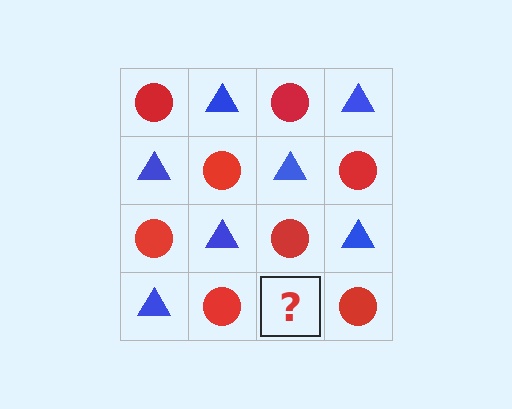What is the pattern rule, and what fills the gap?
The rule is that it alternates red circle and blue triangle in a checkerboard pattern. The gap should be filled with a blue triangle.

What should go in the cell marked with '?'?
The missing cell should contain a blue triangle.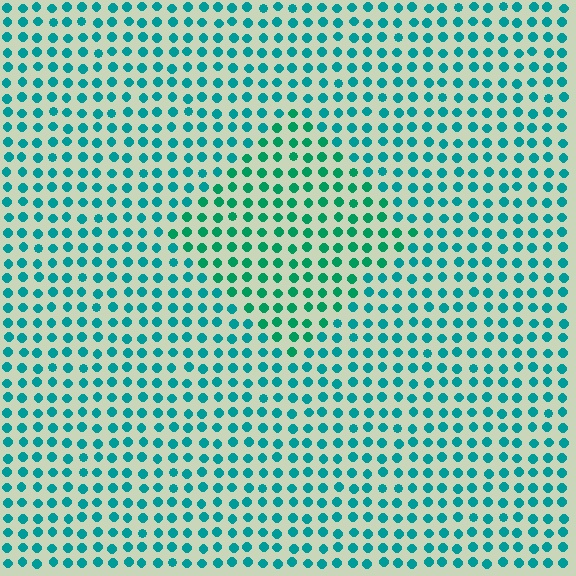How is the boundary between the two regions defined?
The boundary is defined purely by a slight shift in hue (about 24 degrees). Spacing, size, and orientation are identical on both sides.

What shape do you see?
I see a diamond.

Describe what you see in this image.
The image is filled with small teal elements in a uniform arrangement. A diamond-shaped region is visible where the elements are tinted to a slightly different hue, forming a subtle color boundary.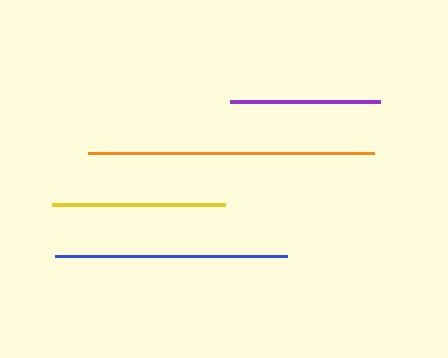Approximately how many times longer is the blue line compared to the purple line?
The blue line is approximately 1.5 times the length of the purple line.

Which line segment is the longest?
The orange line is the longest at approximately 286 pixels.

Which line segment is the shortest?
The purple line is the shortest at approximately 150 pixels.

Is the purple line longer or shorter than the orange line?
The orange line is longer than the purple line.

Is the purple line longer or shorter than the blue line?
The blue line is longer than the purple line.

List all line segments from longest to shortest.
From longest to shortest: orange, blue, yellow, purple.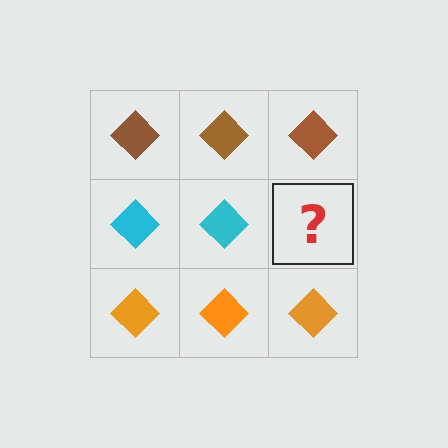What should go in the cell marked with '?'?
The missing cell should contain a cyan diamond.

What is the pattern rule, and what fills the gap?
The rule is that each row has a consistent color. The gap should be filled with a cyan diamond.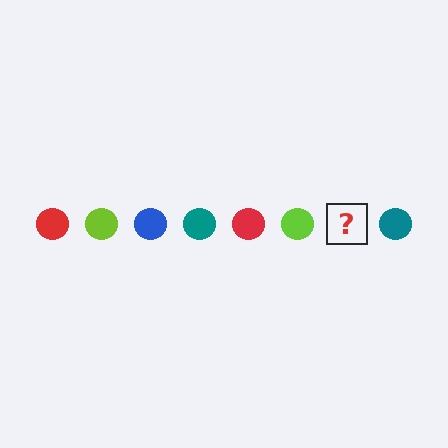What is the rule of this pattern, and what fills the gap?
The rule is that the pattern cycles through red, lime, blue, teal circles. The gap should be filled with a blue circle.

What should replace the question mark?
The question mark should be replaced with a blue circle.